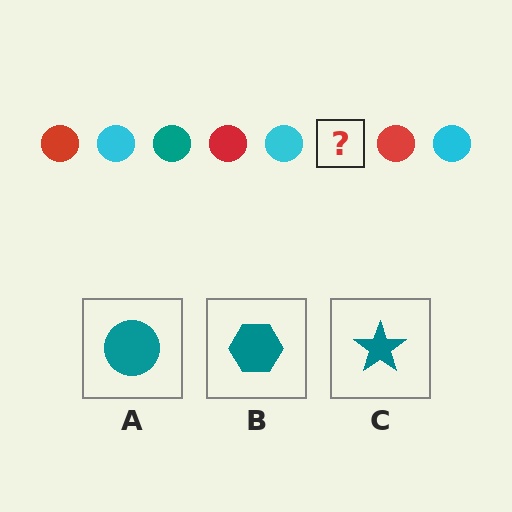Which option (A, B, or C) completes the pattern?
A.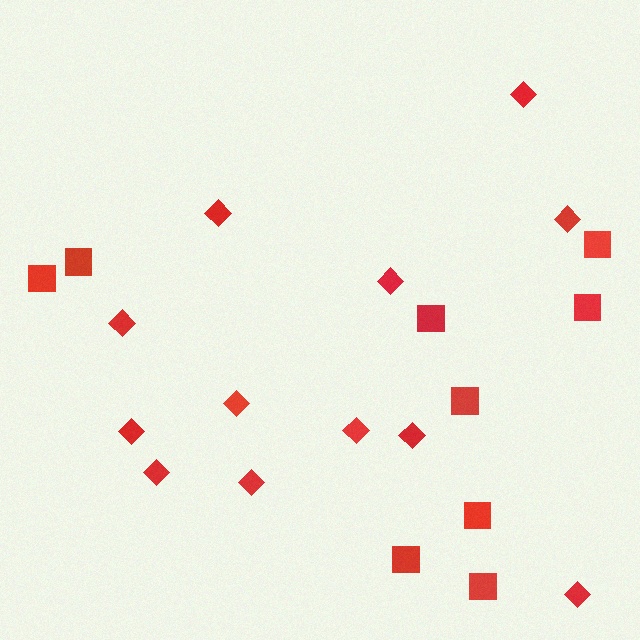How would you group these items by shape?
There are 2 groups: one group of squares (9) and one group of diamonds (12).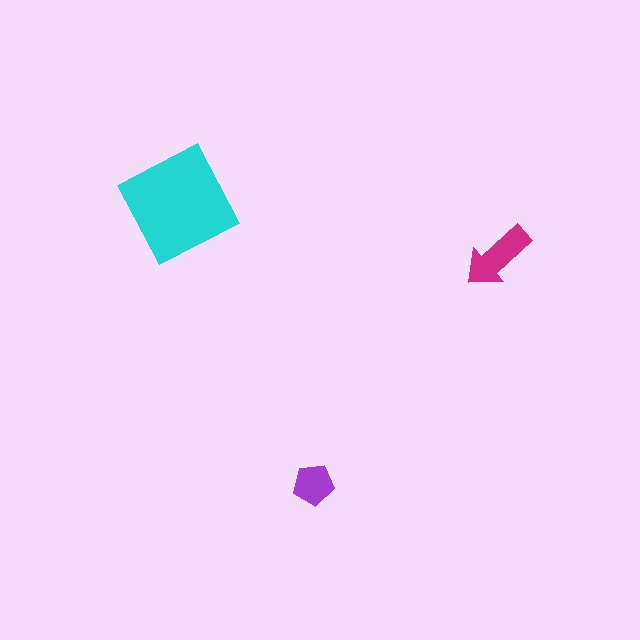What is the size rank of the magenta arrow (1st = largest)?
2nd.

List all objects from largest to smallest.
The cyan square, the magenta arrow, the purple pentagon.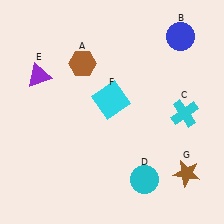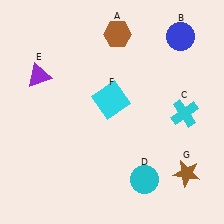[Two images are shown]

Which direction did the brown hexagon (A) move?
The brown hexagon (A) moved right.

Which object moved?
The brown hexagon (A) moved right.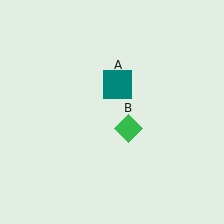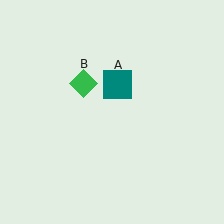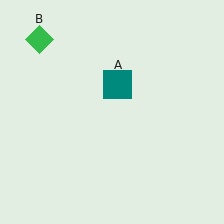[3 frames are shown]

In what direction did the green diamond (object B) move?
The green diamond (object B) moved up and to the left.